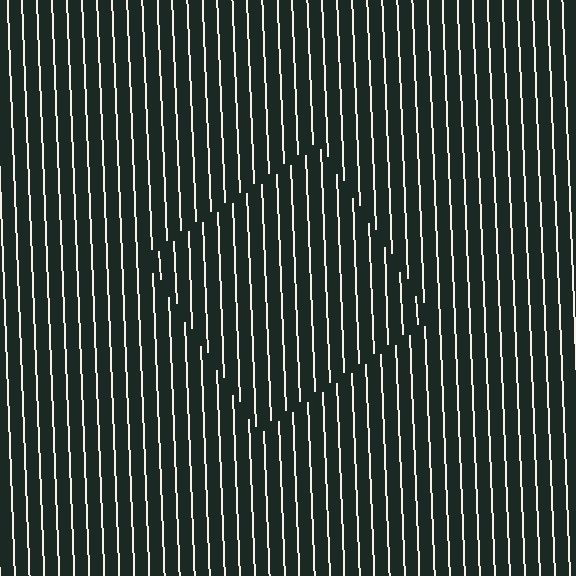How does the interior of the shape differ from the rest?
The interior of the shape contains the same grating, shifted by half a period — the contour is defined by the phase discontinuity where line-ends from the inner and outer gratings abut.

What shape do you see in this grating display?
An illusory square. The interior of the shape contains the same grating, shifted by half a period — the contour is defined by the phase discontinuity where line-ends from the inner and outer gratings abut.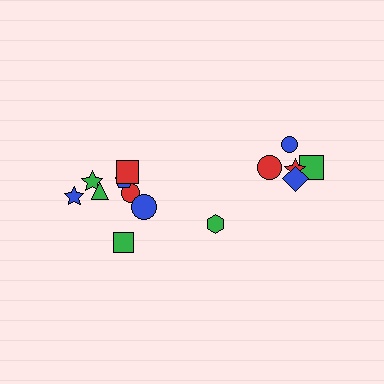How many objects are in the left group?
There are 8 objects.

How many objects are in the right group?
There are 6 objects.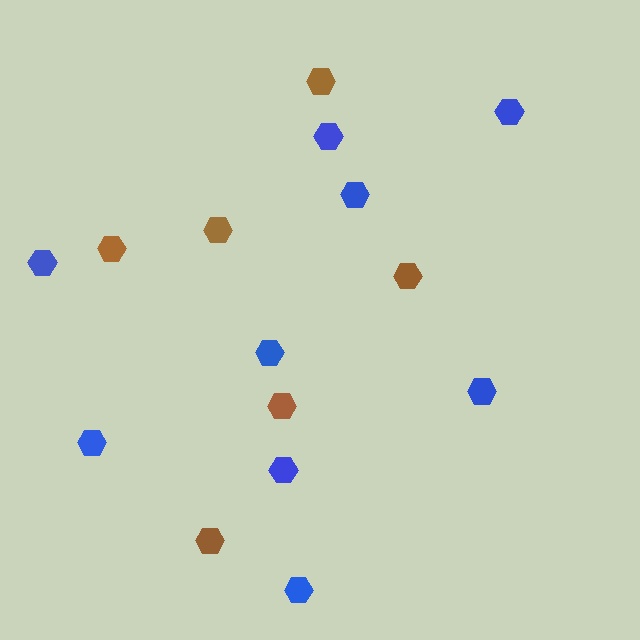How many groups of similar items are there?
There are 2 groups: one group of brown hexagons (6) and one group of blue hexagons (9).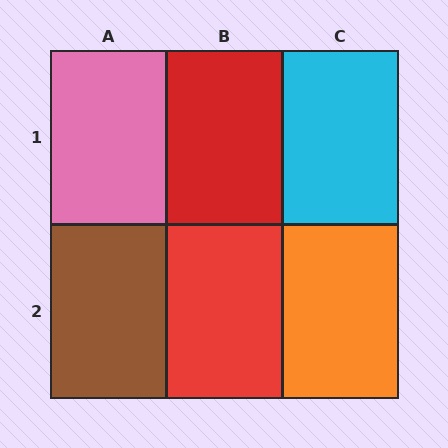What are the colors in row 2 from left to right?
Brown, red, orange.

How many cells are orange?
1 cell is orange.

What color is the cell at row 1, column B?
Red.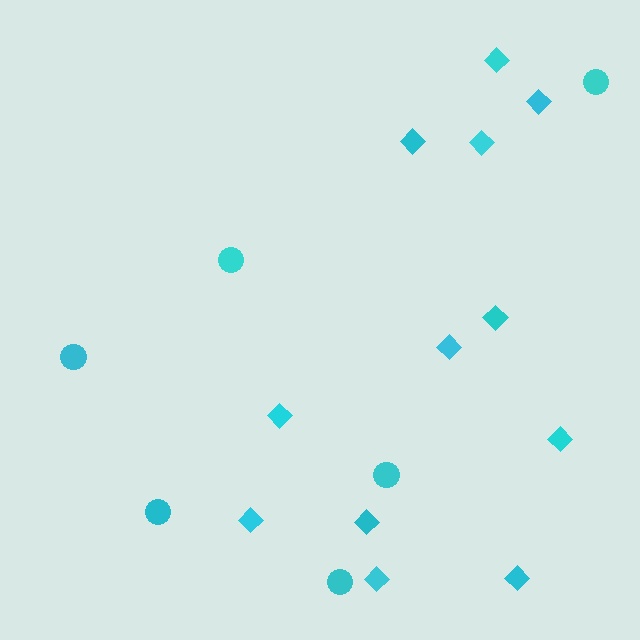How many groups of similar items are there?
There are 2 groups: one group of diamonds (12) and one group of circles (6).